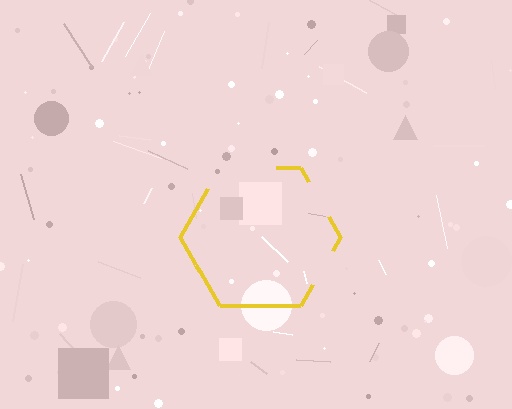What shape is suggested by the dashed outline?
The dashed outline suggests a hexagon.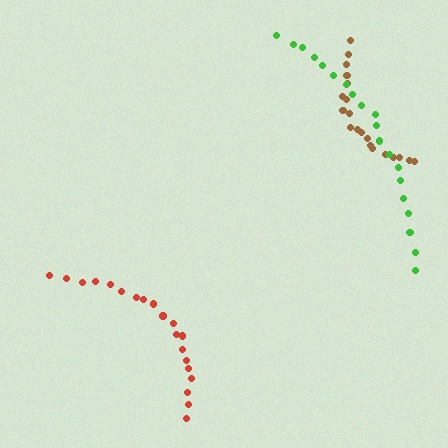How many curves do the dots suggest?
There are 3 distinct paths.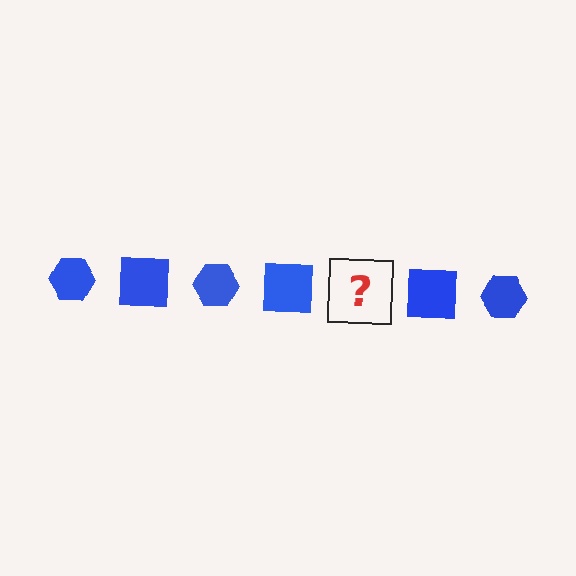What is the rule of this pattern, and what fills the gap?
The rule is that the pattern cycles through hexagon, square shapes in blue. The gap should be filled with a blue hexagon.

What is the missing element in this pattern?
The missing element is a blue hexagon.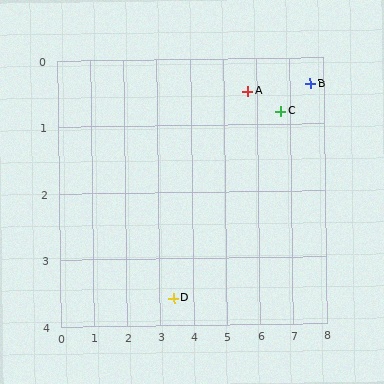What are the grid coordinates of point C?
Point C is at approximately (6.7, 0.8).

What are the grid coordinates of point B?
Point B is at approximately (7.6, 0.4).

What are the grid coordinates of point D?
Point D is at approximately (3.4, 3.6).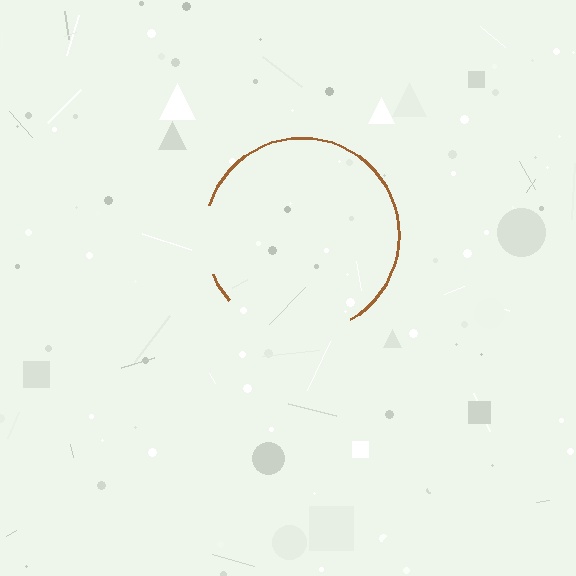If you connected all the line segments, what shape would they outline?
They would outline a circle.